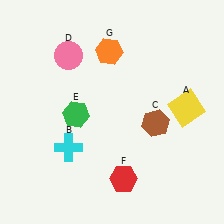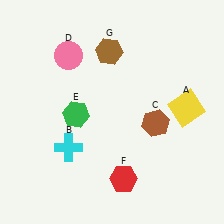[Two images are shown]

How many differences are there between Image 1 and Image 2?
There is 1 difference between the two images.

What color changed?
The hexagon (G) changed from orange in Image 1 to brown in Image 2.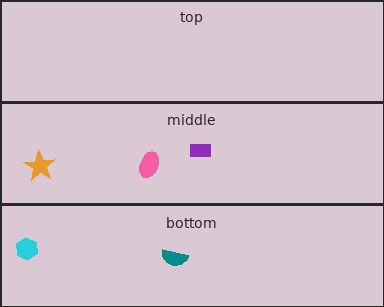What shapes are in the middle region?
The pink ellipse, the orange star, the purple rectangle.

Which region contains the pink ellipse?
The middle region.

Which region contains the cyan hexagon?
The bottom region.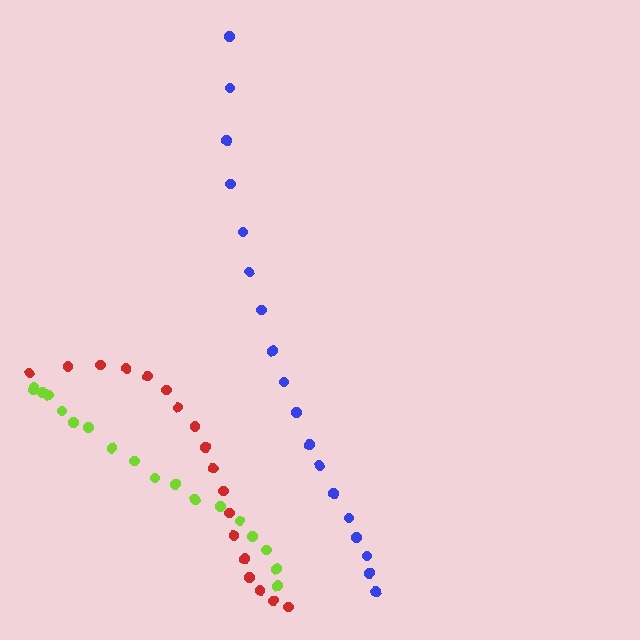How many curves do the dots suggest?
There are 3 distinct paths.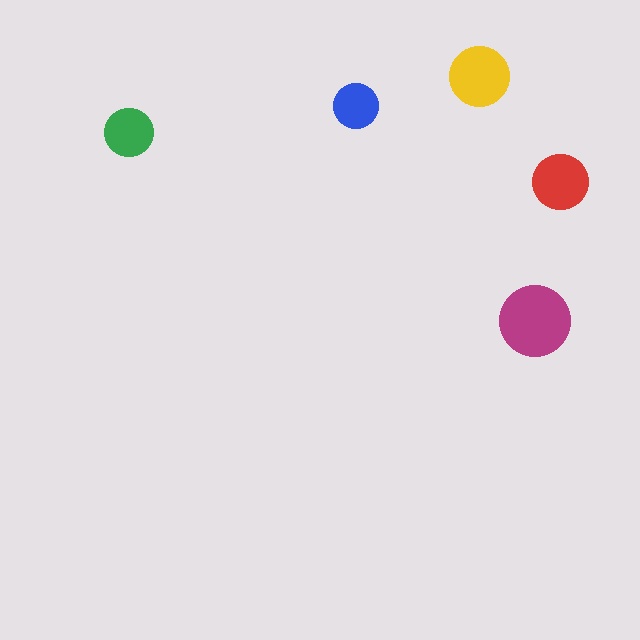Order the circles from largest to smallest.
the magenta one, the yellow one, the red one, the green one, the blue one.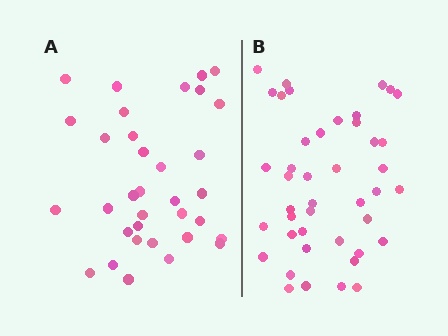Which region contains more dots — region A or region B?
Region B (the right region) has more dots.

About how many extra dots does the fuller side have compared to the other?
Region B has roughly 8 or so more dots than region A.